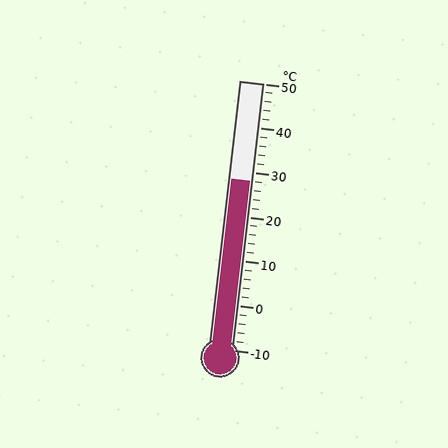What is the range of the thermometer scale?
The thermometer scale ranges from -10°C to 50°C.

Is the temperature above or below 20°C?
The temperature is above 20°C.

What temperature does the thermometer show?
The thermometer shows approximately 28°C.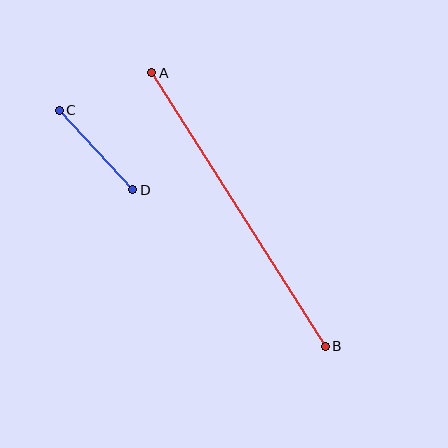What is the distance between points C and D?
The distance is approximately 108 pixels.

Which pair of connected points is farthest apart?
Points A and B are farthest apart.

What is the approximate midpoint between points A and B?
The midpoint is at approximately (238, 210) pixels.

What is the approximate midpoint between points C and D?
The midpoint is at approximately (96, 150) pixels.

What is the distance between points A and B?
The distance is approximately 324 pixels.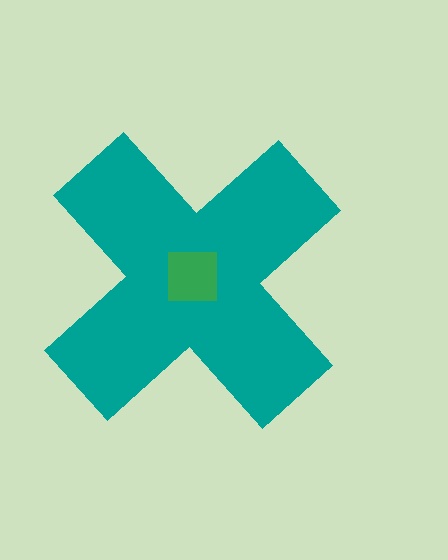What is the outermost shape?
The teal cross.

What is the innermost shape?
The green square.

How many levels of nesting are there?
2.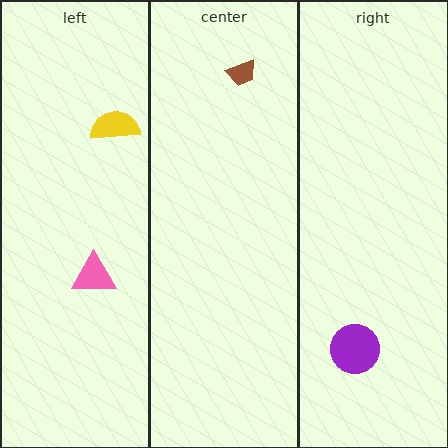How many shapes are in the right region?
1.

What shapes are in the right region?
The purple circle.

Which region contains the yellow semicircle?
The left region.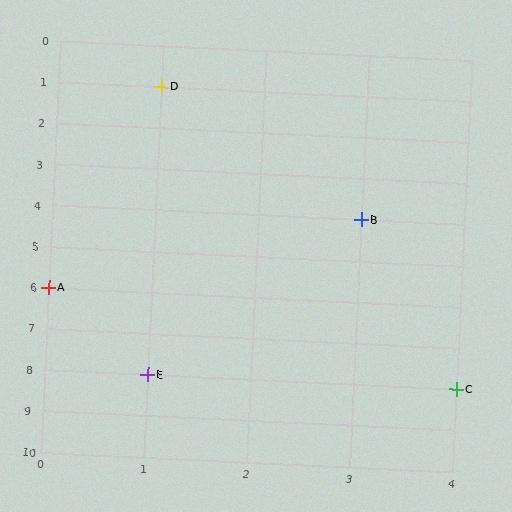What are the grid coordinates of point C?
Point C is at grid coordinates (4, 8).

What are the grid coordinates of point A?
Point A is at grid coordinates (0, 6).